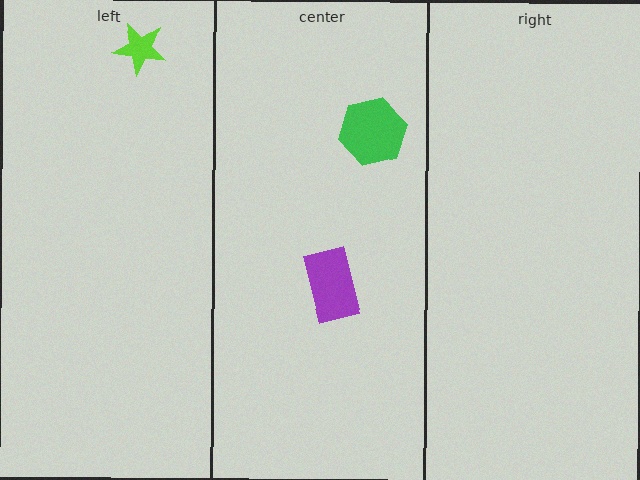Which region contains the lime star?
The left region.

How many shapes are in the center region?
2.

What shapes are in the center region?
The green hexagon, the purple rectangle.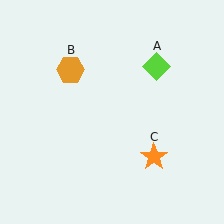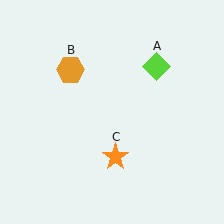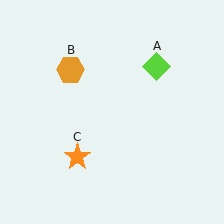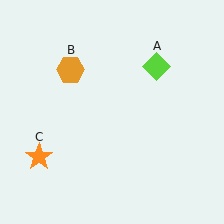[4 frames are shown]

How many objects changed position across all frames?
1 object changed position: orange star (object C).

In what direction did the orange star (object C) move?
The orange star (object C) moved left.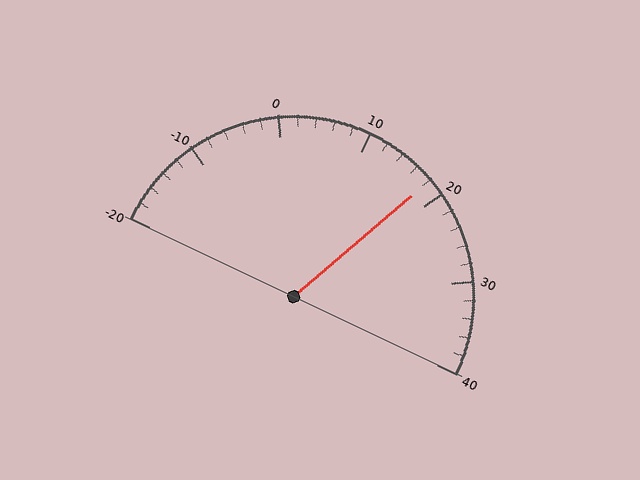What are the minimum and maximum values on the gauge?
The gauge ranges from -20 to 40.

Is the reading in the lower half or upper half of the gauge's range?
The reading is in the upper half of the range (-20 to 40).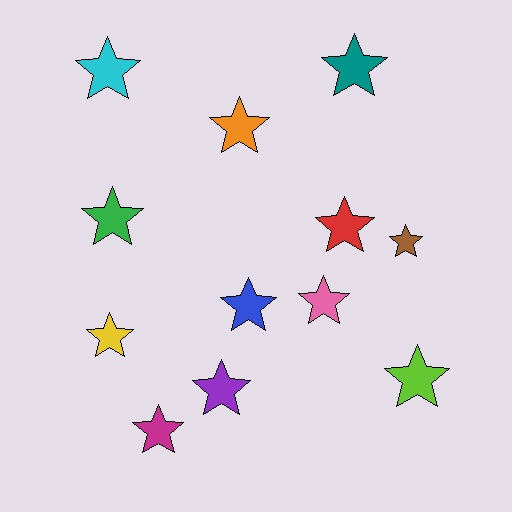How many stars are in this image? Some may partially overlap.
There are 12 stars.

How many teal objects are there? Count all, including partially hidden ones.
There is 1 teal object.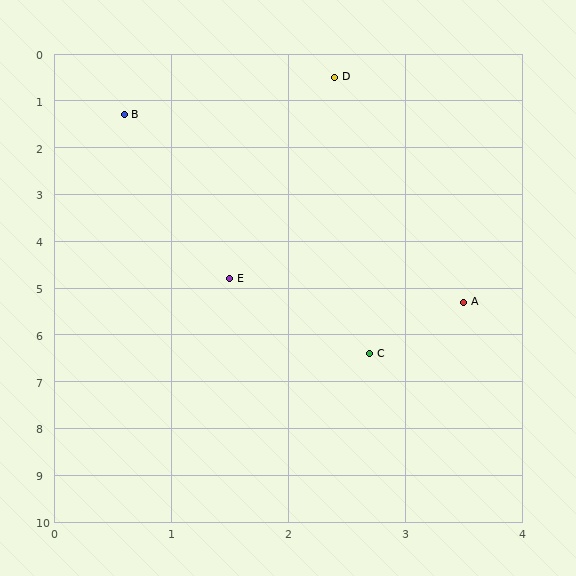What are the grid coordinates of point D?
Point D is at approximately (2.4, 0.5).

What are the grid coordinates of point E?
Point E is at approximately (1.5, 4.8).